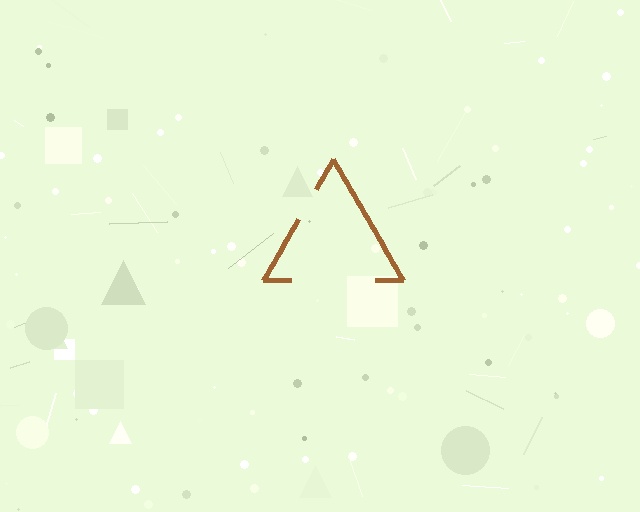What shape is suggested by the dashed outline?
The dashed outline suggests a triangle.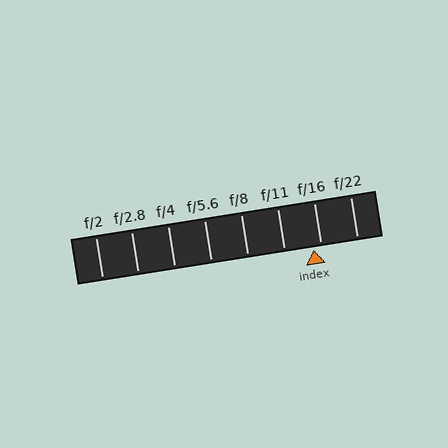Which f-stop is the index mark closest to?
The index mark is closest to f/16.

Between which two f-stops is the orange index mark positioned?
The index mark is between f/11 and f/16.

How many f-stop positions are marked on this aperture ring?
There are 8 f-stop positions marked.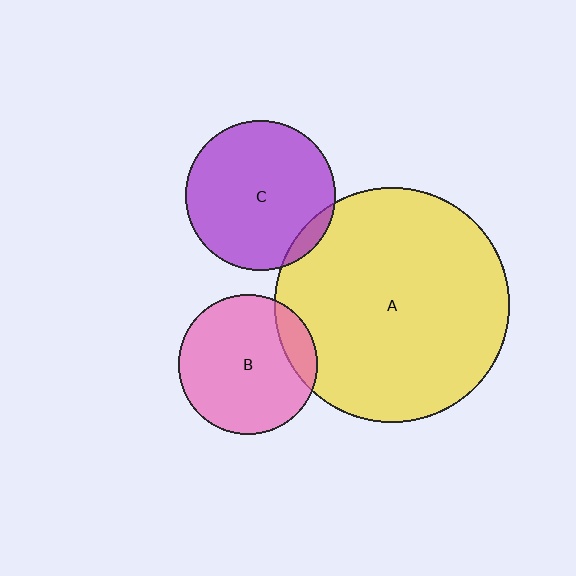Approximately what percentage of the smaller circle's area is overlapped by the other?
Approximately 5%.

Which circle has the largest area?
Circle A (yellow).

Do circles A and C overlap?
Yes.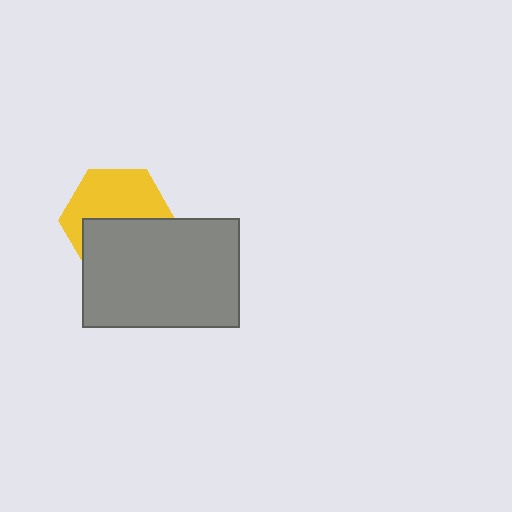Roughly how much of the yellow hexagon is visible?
About half of it is visible (roughly 52%).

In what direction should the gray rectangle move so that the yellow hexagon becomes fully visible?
The gray rectangle should move down. That is the shortest direction to clear the overlap and leave the yellow hexagon fully visible.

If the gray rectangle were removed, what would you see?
You would see the complete yellow hexagon.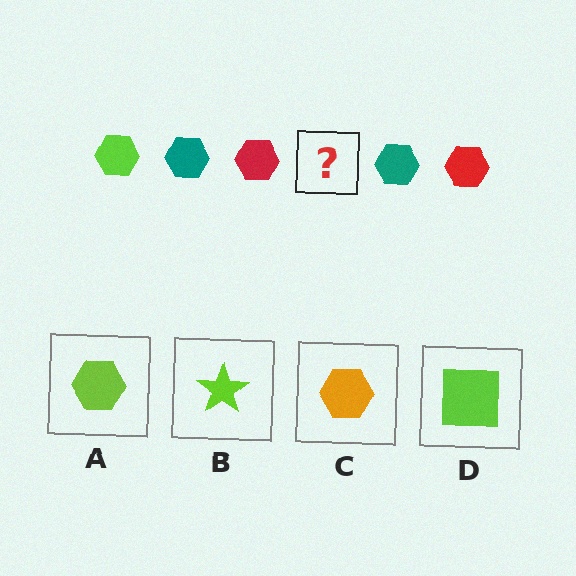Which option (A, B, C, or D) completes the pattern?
A.